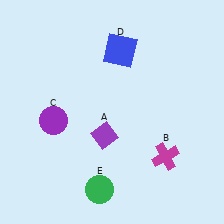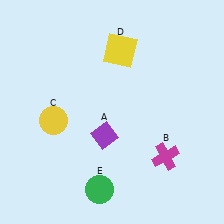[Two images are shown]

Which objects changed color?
C changed from purple to yellow. D changed from blue to yellow.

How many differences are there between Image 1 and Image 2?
There are 2 differences between the two images.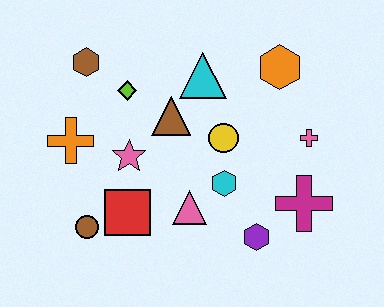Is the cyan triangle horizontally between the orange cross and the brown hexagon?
No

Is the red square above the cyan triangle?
No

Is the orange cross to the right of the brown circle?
No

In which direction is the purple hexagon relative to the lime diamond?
The purple hexagon is below the lime diamond.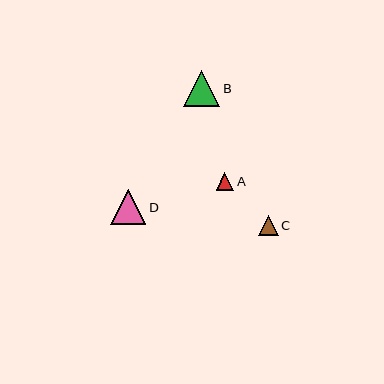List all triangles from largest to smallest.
From largest to smallest: B, D, C, A.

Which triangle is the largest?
Triangle B is the largest with a size of approximately 36 pixels.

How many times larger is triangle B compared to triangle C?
Triangle B is approximately 1.8 times the size of triangle C.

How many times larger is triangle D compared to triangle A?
Triangle D is approximately 2.0 times the size of triangle A.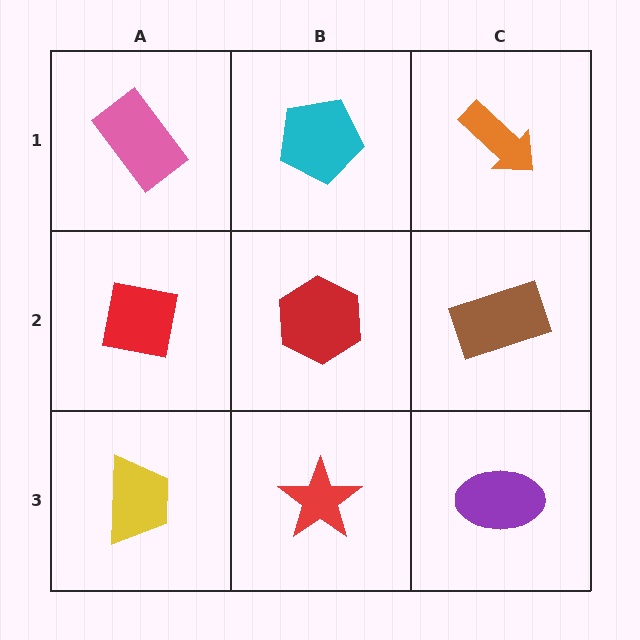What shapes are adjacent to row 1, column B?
A red hexagon (row 2, column B), a pink rectangle (row 1, column A), an orange arrow (row 1, column C).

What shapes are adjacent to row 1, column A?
A red square (row 2, column A), a cyan pentagon (row 1, column B).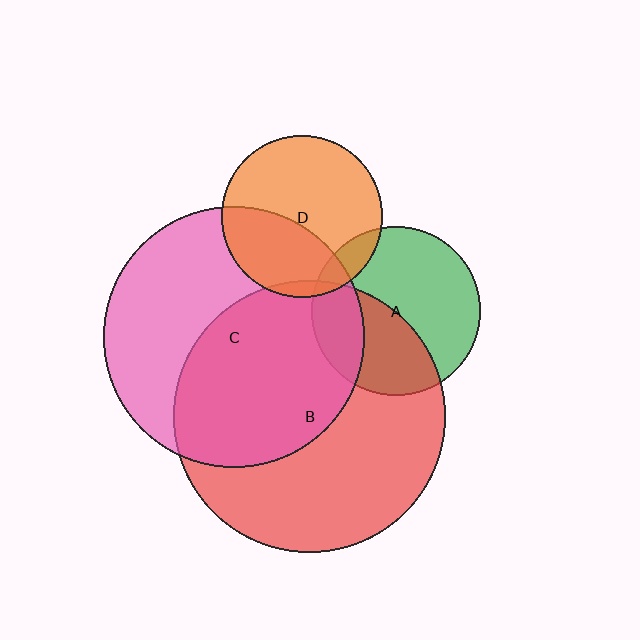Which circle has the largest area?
Circle B (red).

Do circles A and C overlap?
Yes.